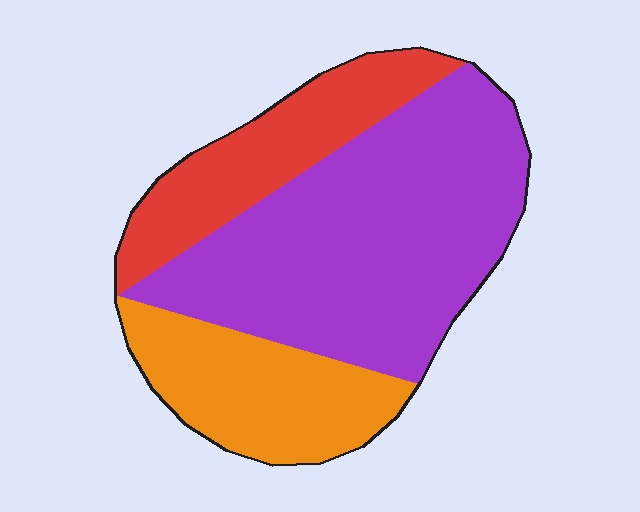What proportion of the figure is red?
Red covers 21% of the figure.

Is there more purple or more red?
Purple.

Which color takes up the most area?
Purple, at roughly 55%.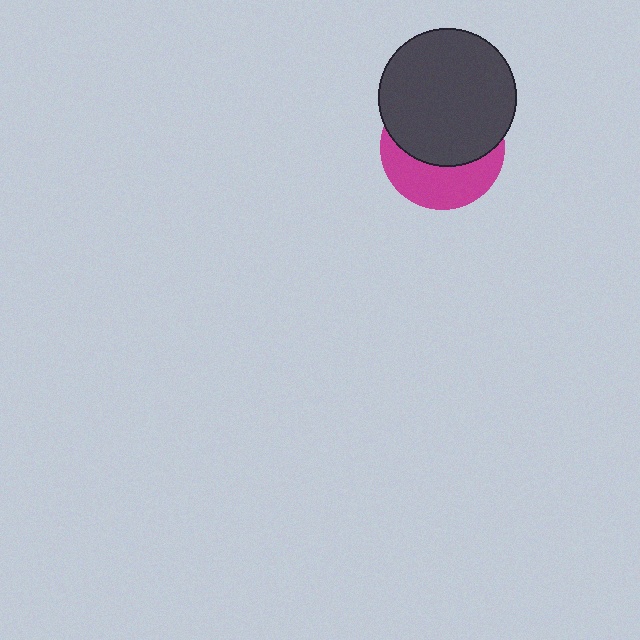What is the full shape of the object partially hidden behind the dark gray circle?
The partially hidden object is a magenta circle.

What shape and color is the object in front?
The object in front is a dark gray circle.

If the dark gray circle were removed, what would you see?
You would see the complete magenta circle.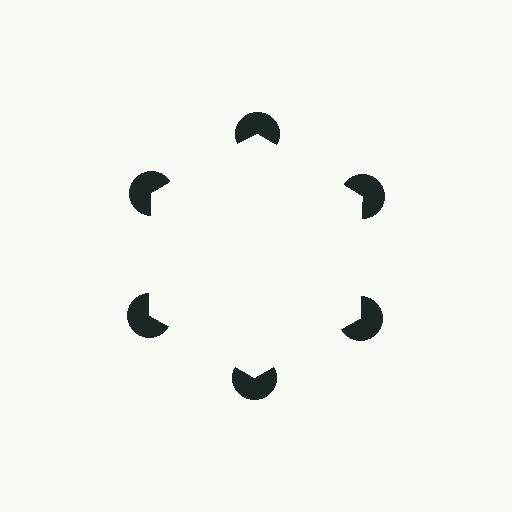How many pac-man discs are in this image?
There are 6 — one at each vertex of the illusory hexagon.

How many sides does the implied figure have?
6 sides.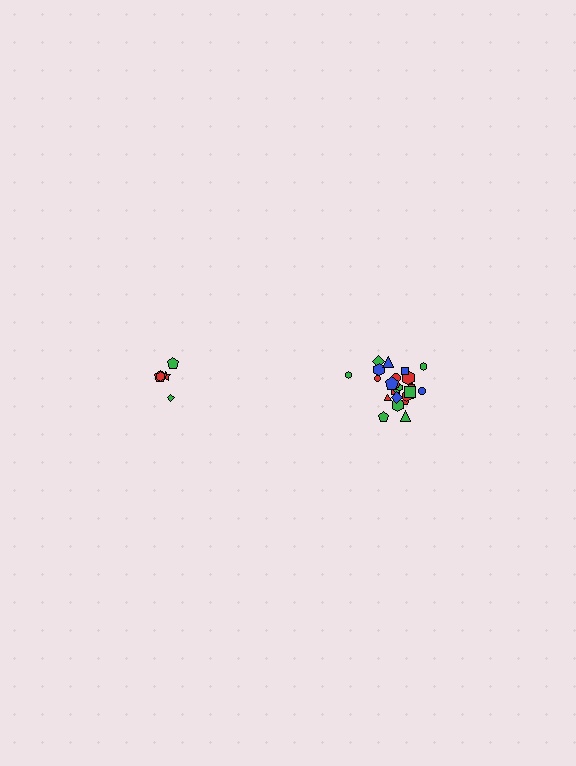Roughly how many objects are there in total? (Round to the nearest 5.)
Roughly 30 objects in total.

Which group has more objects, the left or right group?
The right group.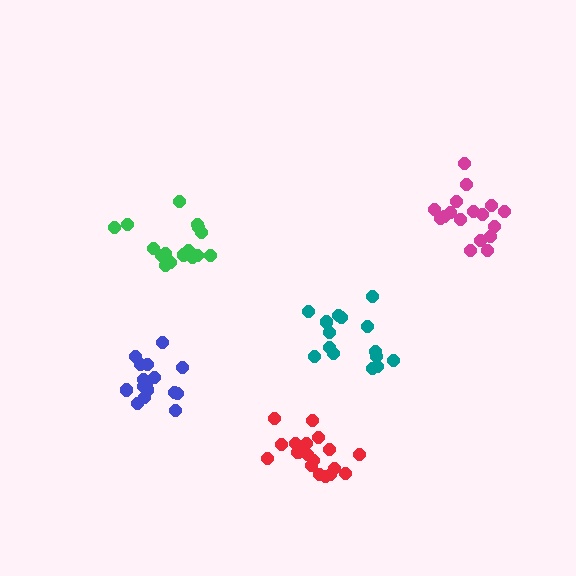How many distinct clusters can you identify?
There are 5 distinct clusters.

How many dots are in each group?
Group 1: 15 dots, Group 2: 18 dots, Group 3: 16 dots, Group 4: 17 dots, Group 5: 20 dots (86 total).